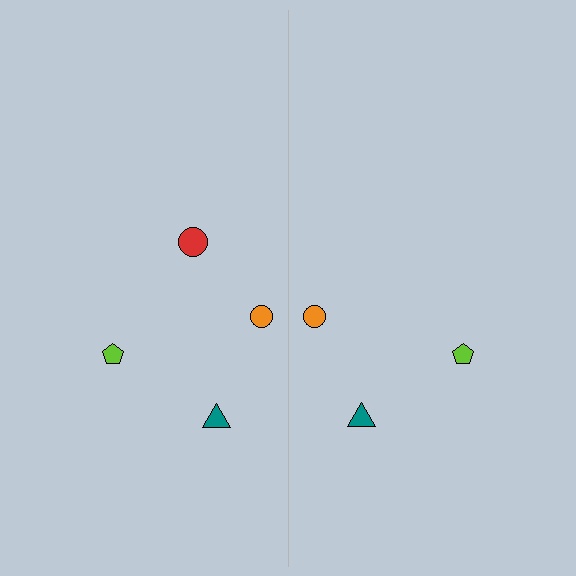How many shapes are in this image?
There are 7 shapes in this image.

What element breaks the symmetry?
A red circle is missing from the right side.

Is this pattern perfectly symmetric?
No, the pattern is not perfectly symmetric. A red circle is missing from the right side.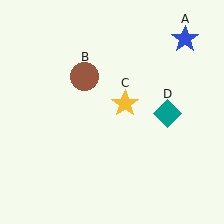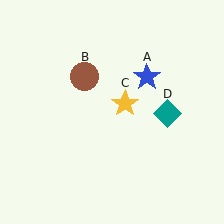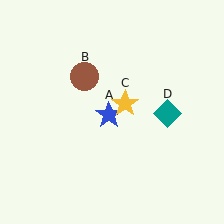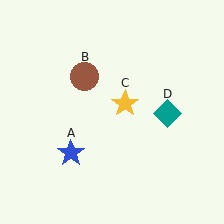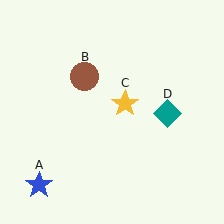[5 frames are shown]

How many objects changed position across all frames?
1 object changed position: blue star (object A).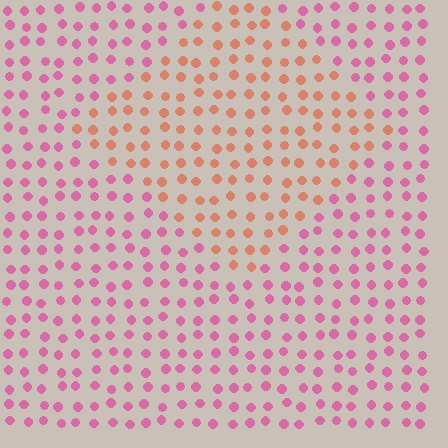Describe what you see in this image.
The image is filled with small pink elements in a uniform arrangement. A diamond-shaped region is visible where the elements are tinted to a slightly different hue, forming a subtle color boundary.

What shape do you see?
I see a diamond.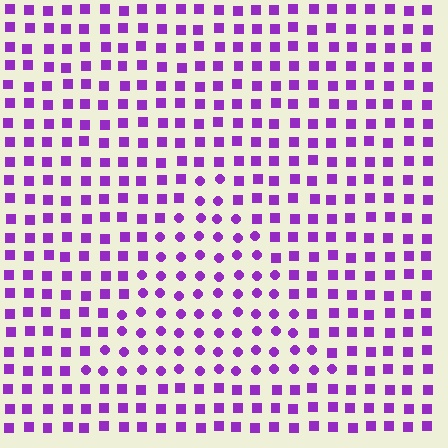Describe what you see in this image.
The image is filled with small purple elements arranged in a uniform grid. A triangle-shaped region contains circles, while the surrounding area contains squares. The boundary is defined purely by the change in element shape.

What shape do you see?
I see a triangle.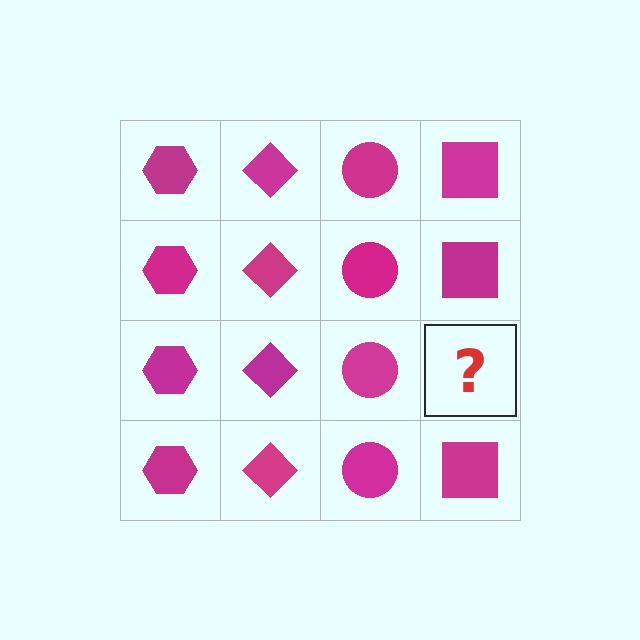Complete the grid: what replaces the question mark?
The question mark should be replaced with a magenta square.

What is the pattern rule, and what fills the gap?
The rule is that each column has a consistent shape. The gap should be filled with a magenta square.